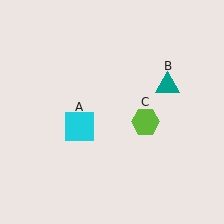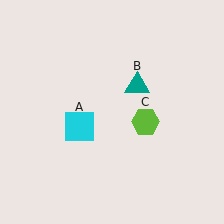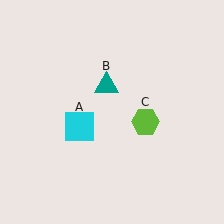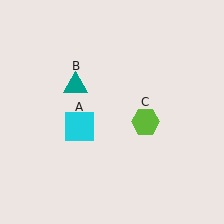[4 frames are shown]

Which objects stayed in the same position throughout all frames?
Cyan square (object A) and lime hexagon (object C) remained stationary.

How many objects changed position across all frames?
1 object changed position: teal triangle (object B).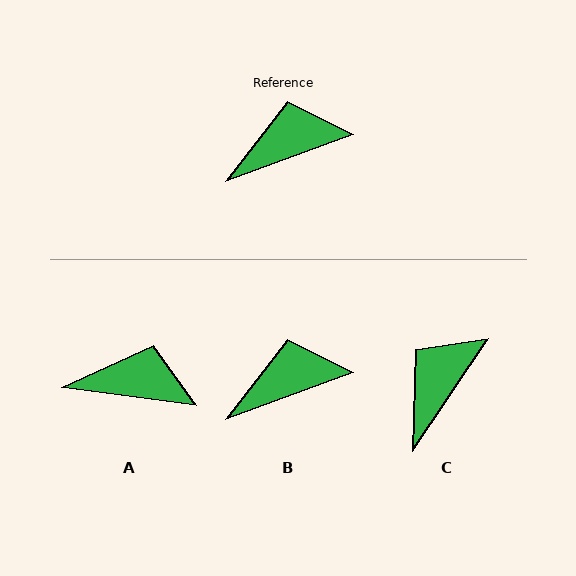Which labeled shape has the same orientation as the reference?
B.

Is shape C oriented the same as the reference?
No, it is off by about 36 degrees.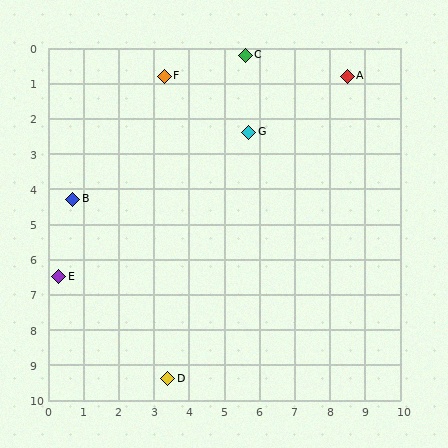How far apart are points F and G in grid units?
Points F and G are about 2.9 grid units apart.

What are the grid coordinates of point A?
Point A is at approximately (8.5, 0.8).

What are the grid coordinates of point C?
Point C is at approximately (5.6, 0.2).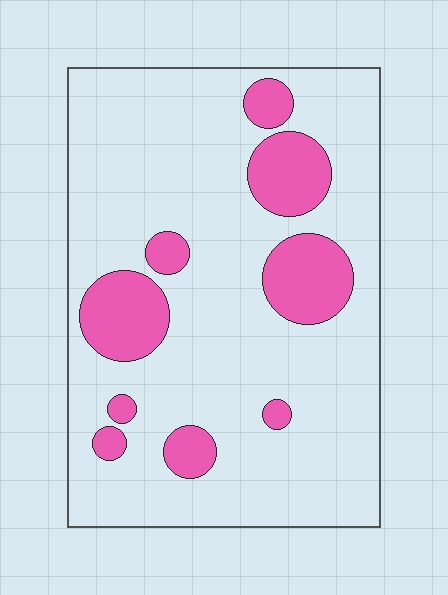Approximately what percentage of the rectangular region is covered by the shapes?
Approximately 20%.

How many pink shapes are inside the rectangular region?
9.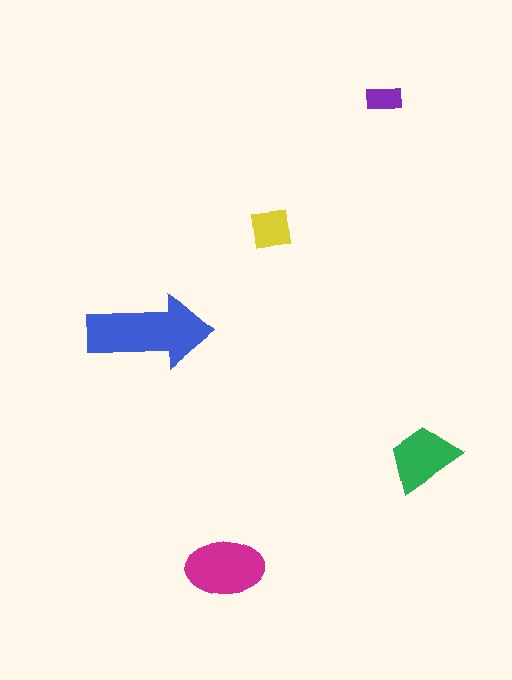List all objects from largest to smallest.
The blue arrow, the magenta ellipse, the green trapezoid, the yellow square, the purple rectangle.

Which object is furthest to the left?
The blue arrow is leftmost.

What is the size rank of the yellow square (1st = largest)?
4th.